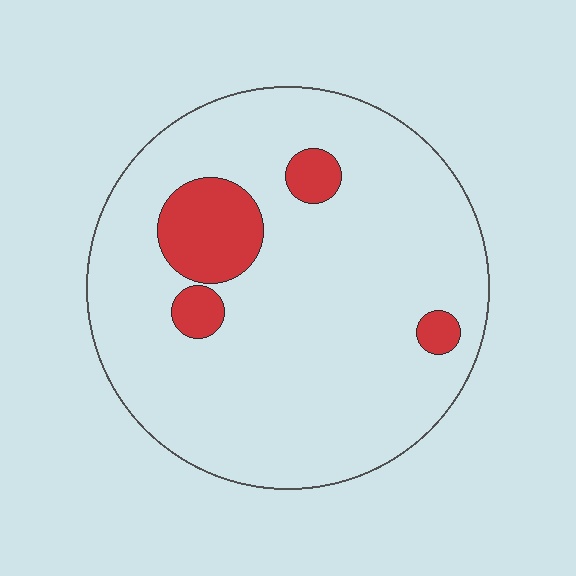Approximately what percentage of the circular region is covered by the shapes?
Approximately 10%.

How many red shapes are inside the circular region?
4.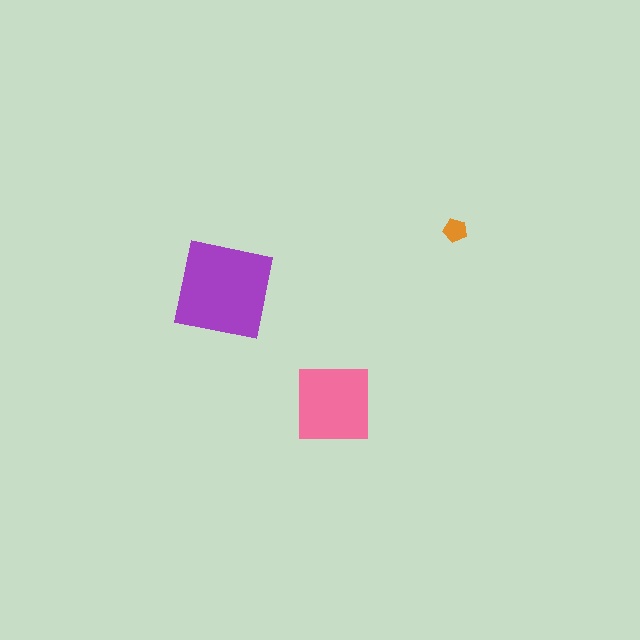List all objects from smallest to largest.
The orange pentagon, the pink square, the purple square.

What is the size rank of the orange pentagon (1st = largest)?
3rd.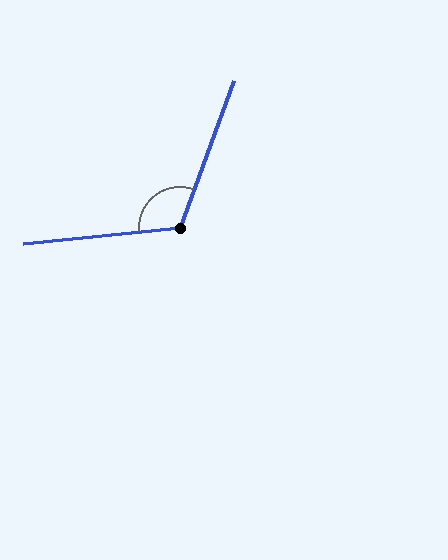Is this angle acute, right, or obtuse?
It is obtuse.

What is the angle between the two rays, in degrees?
Approximately 116 degrees.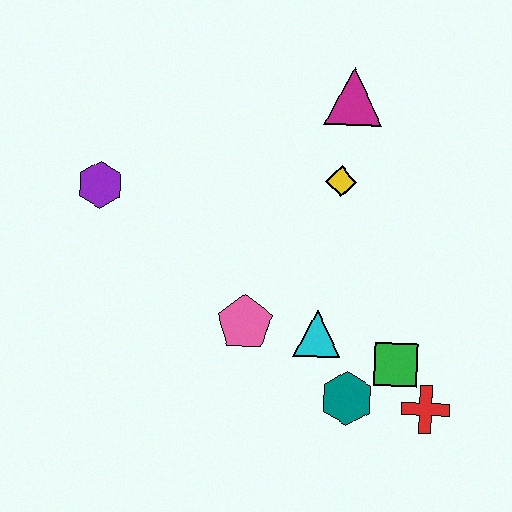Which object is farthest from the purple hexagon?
The red cross is farthest from the purple hexagon.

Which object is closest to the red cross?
The green square is closest to the red cross.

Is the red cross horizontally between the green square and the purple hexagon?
No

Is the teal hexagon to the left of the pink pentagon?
No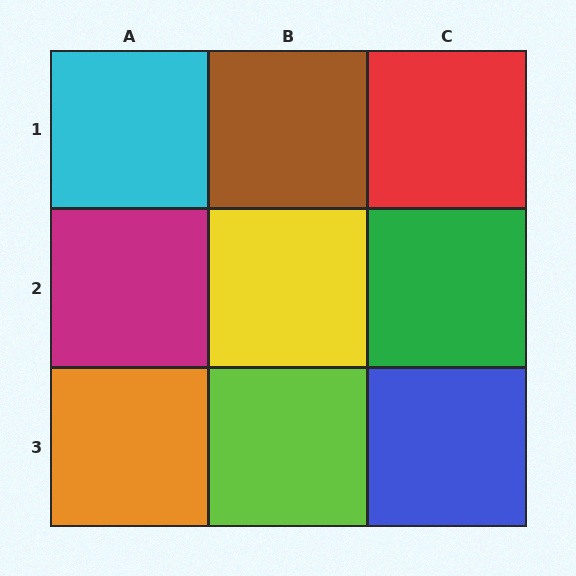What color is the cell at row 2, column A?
Magenta.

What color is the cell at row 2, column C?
Green.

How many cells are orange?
1 cell is orange.